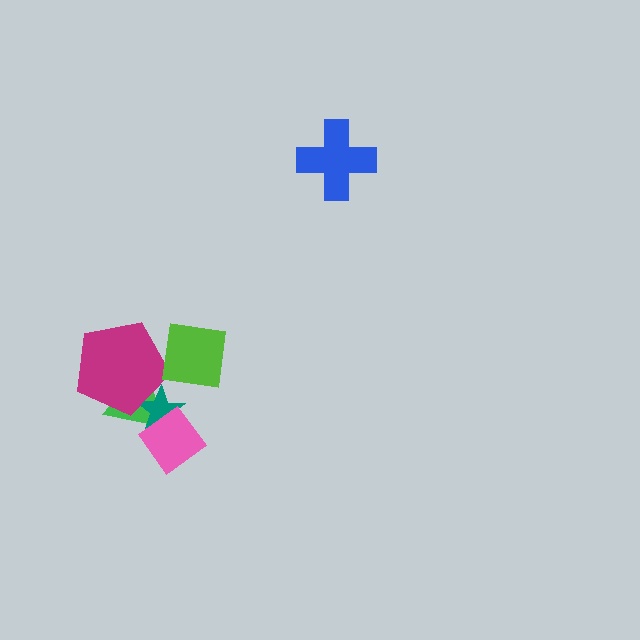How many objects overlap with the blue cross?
0 objects overlap with the blue cross.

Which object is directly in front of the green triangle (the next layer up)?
The teal star is directly in front of the green triangle.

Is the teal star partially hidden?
Yes, it is partially covered by another shape.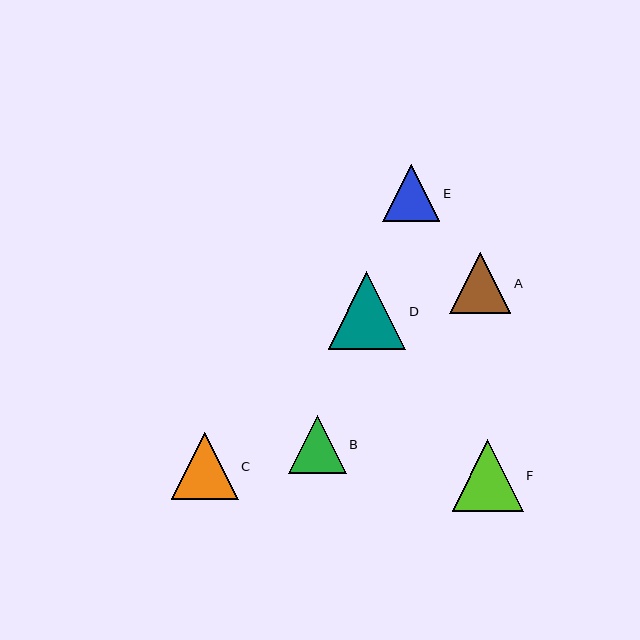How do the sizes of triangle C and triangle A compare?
Triangle C and triangle A are approximately the same size.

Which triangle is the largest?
Triangle D is the largest with a size of approximately 78 pixels.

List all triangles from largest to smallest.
From largest to smallest: D, F, C, A, B, E.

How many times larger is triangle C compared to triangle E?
Triangle C is approximately 1.2 times the size of triangle E.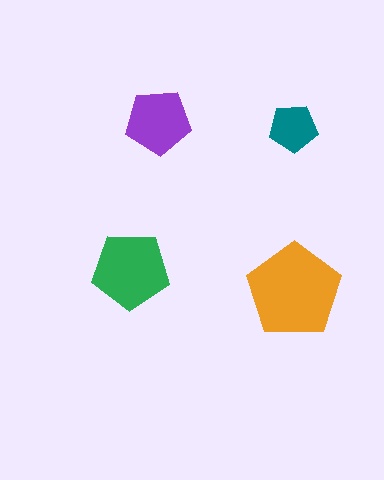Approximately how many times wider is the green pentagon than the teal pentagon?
About 1.5 times wider.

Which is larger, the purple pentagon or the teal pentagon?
The purple one.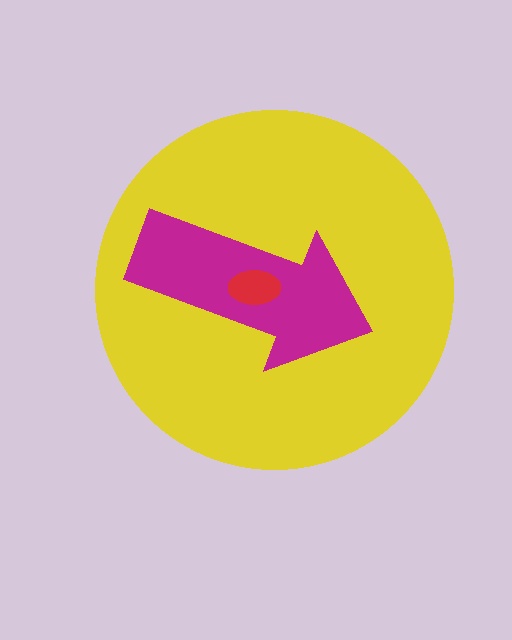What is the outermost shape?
The yellow circle.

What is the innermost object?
The red ellipse.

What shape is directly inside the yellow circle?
The magenta arrow.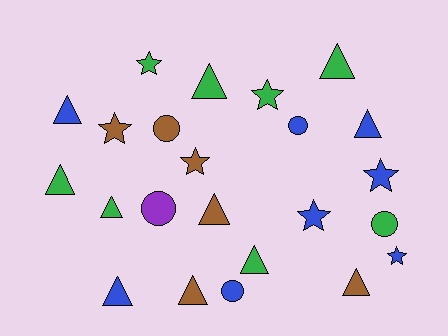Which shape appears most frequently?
Triangle, with 11 objects.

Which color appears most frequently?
Green, with 8 objects.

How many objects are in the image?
There are 23 objects.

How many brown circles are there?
There is 1 brown circle.